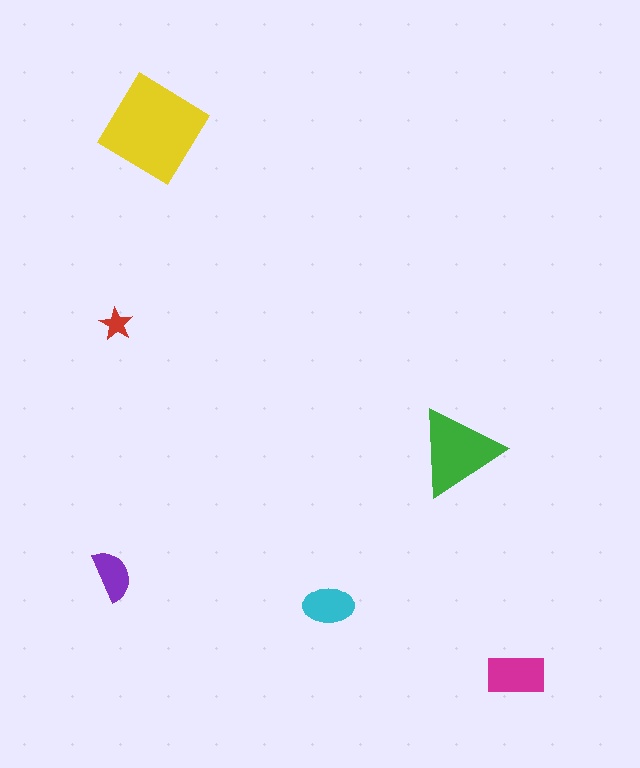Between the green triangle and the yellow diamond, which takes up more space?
The yellow diamond.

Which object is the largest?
The yellow diamond.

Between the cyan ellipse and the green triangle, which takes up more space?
The green triangle.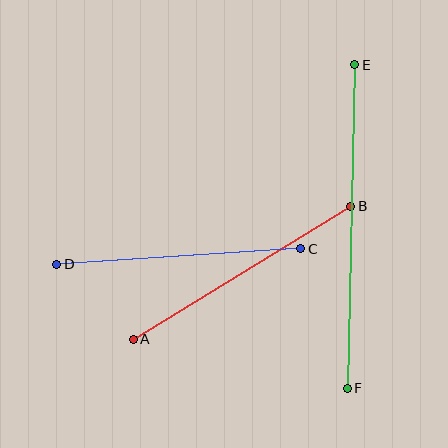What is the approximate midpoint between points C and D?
The midpoint is at approximately (179, 256) pixels.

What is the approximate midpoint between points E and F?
The midpoint is at approximately (351, 227) pixels.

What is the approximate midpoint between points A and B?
The midpoint is at approximately (242, 273) pixels.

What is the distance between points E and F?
The distance is approximately 323 pixels.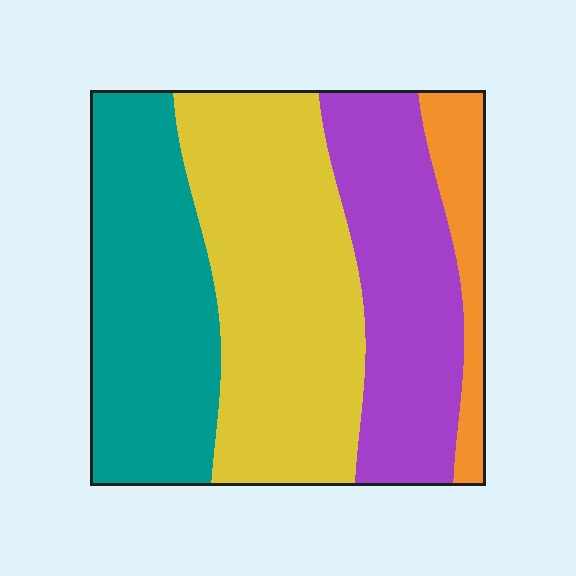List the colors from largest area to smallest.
From largest to smallest: yellow, teal, purple, orange.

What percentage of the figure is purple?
Purple covers 25% of the figure.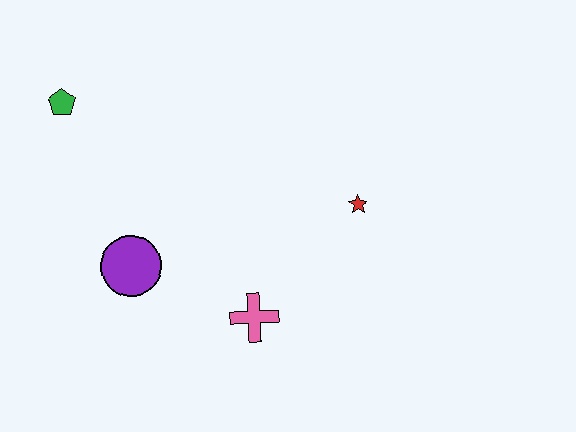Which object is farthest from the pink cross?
The green pentagon is farthest from the pink cross.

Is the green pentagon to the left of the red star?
Yes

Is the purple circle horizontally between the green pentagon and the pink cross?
Yes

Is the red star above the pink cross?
Yes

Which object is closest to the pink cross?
The purple circle is closest to the pink cross.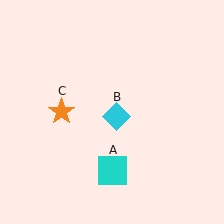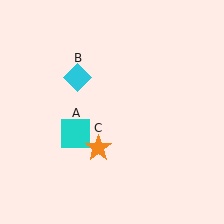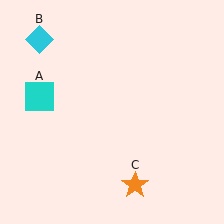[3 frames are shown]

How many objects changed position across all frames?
3 objects changed position: cyan square (object A), cyan diamond (object B), orange star (object C).